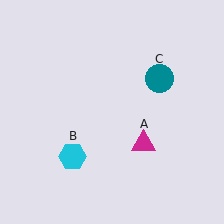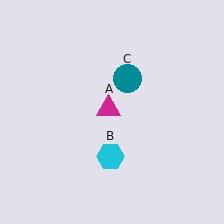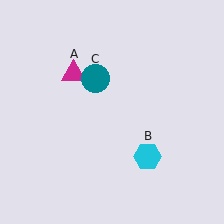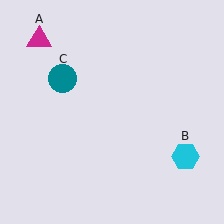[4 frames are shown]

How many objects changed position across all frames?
3 objects changed position: magenta triangle (object A), cyan hexagon (object B), teal circle (object C).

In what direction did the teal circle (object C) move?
The teal circle (object C) moved left.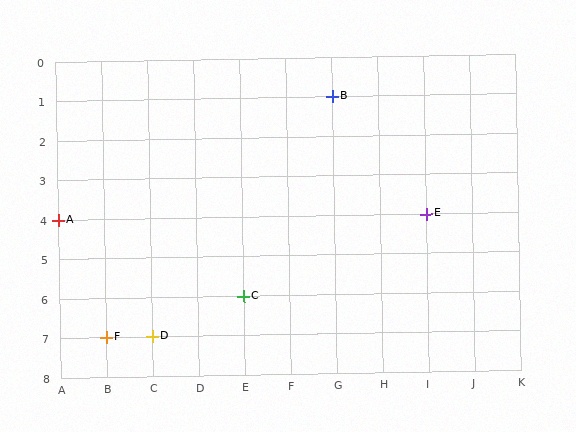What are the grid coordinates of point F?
Point F is at grid coordinates (B, 7).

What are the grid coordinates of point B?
Point B is at grid coordinates (G, 1).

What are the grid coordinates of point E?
Point E is at grid coordinates (I, 4).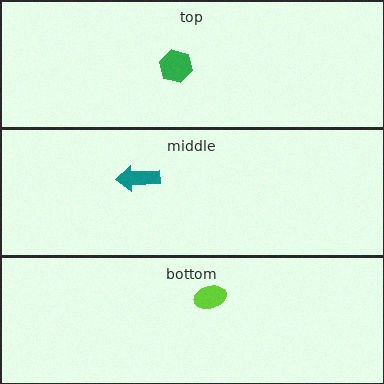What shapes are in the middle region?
The teal arrow.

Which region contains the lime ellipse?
The bottom region.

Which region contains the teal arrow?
The middle region.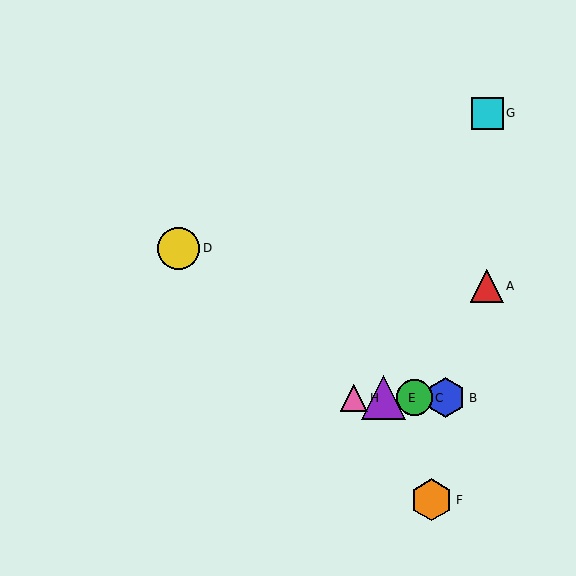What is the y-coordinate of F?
Object F is at y≈500.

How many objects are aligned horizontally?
4 objects (B, C, E, H) are aligned horizontally.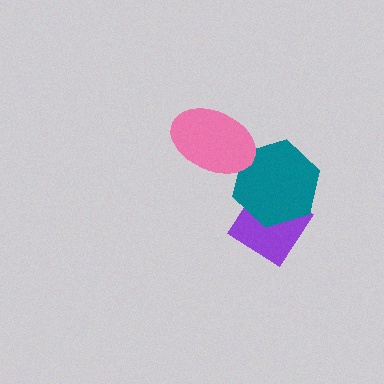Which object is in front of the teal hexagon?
The pink ellipse is in front of the teal hexagon.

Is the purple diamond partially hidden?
Yes, it is partially covered by another shape.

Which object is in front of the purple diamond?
The teal hexagon is in front of the purple diamond.